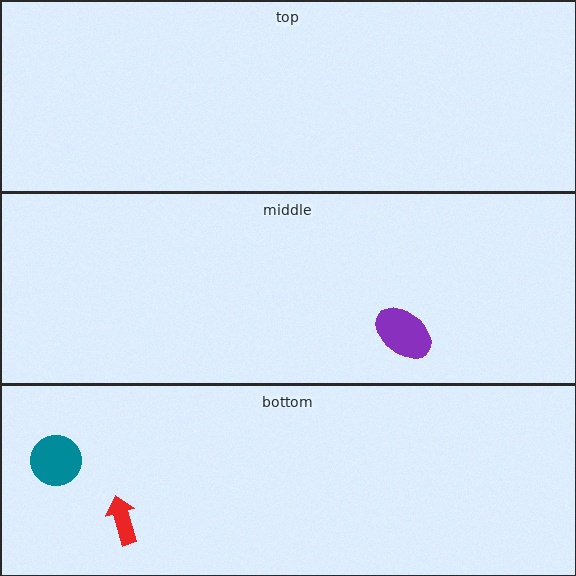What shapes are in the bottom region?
The teal circle, the red arrow.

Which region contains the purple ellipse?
The middle region.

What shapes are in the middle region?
The purple ellipse.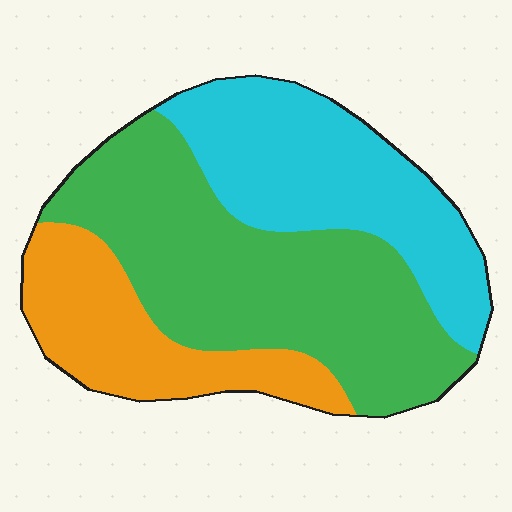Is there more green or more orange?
Green.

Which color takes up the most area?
Green, at roughly 45%.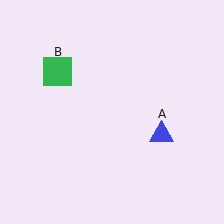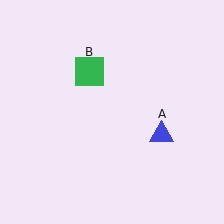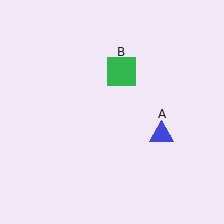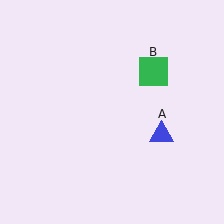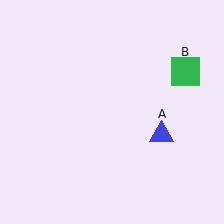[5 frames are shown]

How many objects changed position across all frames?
1 object changed position: green square (object B).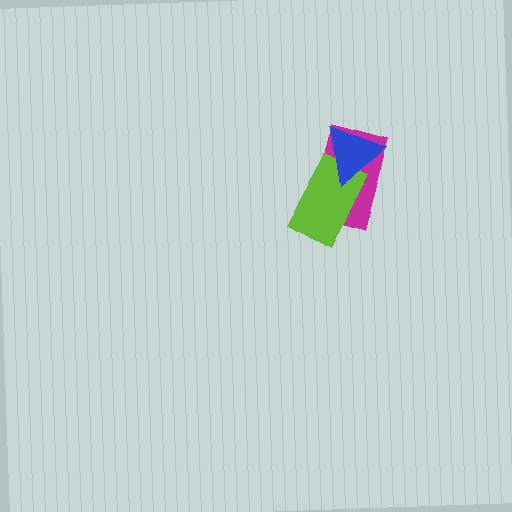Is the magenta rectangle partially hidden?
Yes, it is partially covered by another shape.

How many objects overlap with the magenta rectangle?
2 objects overlap with the magenta rectangle.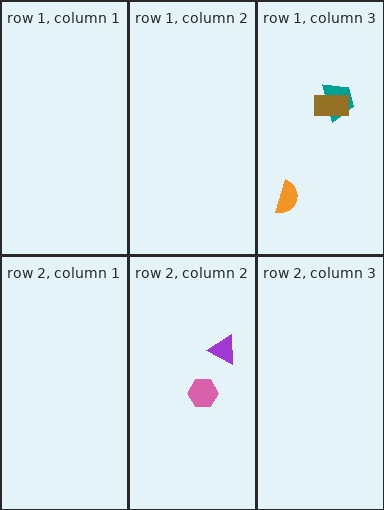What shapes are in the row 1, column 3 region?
The teal trapezoid, the brown rectangle, the orange semicircle.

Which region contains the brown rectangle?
The row 1, column 3 region.